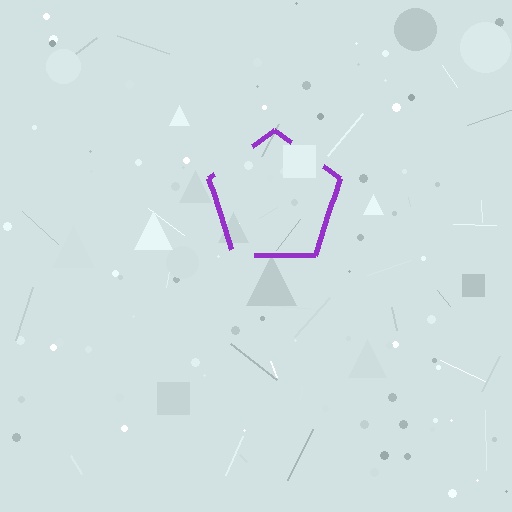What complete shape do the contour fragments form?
The contour fragments form a pentagon.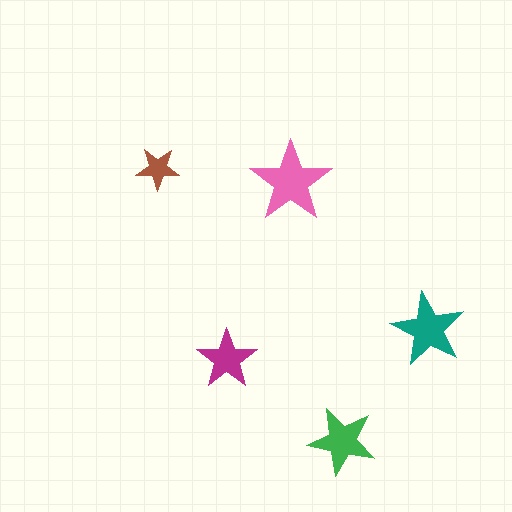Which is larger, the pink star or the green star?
The pink one.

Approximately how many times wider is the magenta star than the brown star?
About 1.5 times wider.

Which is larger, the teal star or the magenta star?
The teal one.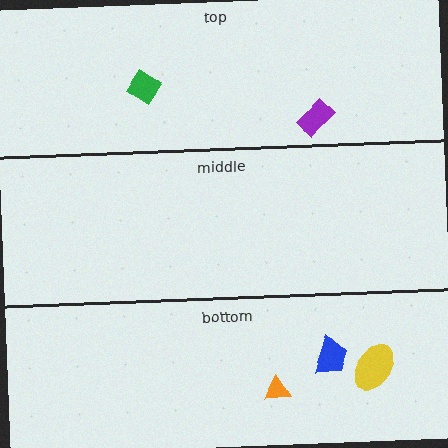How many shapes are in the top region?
2.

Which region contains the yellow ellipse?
The bottom region.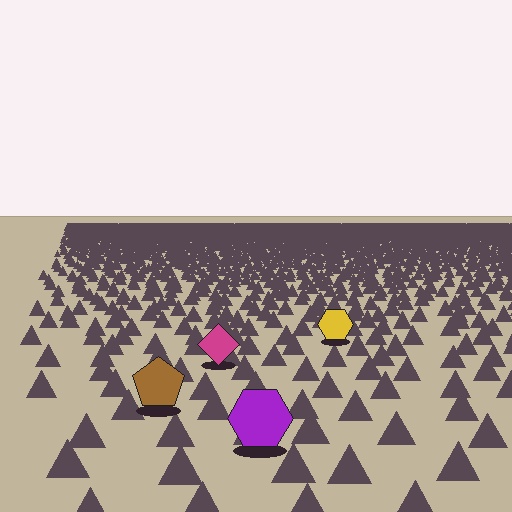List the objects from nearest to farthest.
From nearest to farthest: the purple hexagon, the brown pentagon, the magenta diamond, the yellow hexagon.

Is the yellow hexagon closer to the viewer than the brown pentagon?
No. The brown pentagon is closer — you can tell from the texture gradient: the ground texture is coarser near it.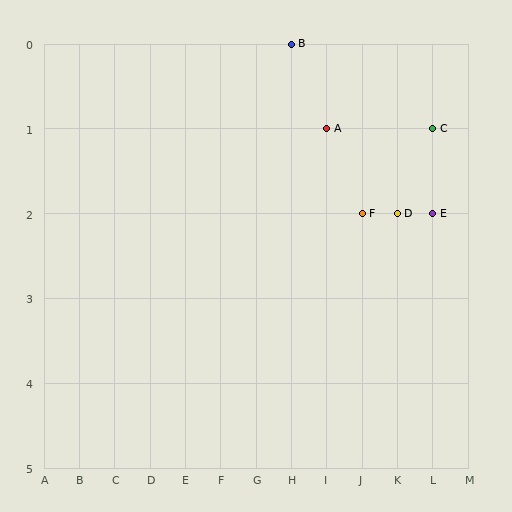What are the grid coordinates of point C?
Point C is at grid coordinates (L, 1).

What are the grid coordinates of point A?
Point A is at grid coordinates (I, 1).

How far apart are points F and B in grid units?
Points F and B are 2 columns and 2 rows apart (about 2.8 grid units diagonally).